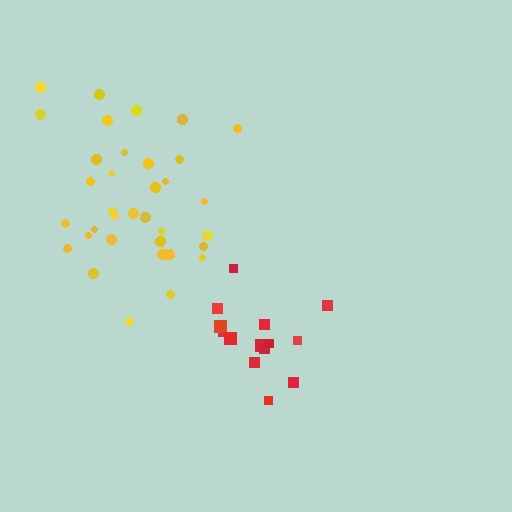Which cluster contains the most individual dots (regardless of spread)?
Yellow (35).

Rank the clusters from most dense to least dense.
yellow, red.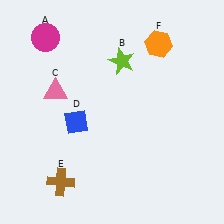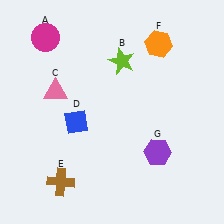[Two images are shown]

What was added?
A purple hexagon (G) was added in Image 2.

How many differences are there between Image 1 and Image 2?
There is 1 difference between the two images.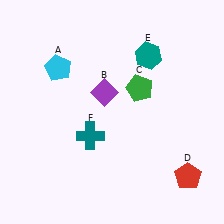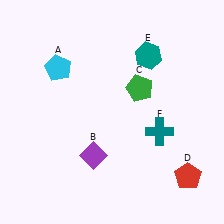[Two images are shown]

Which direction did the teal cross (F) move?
The teal cross (F) moved right.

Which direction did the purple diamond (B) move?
The purple diamond (B) moved down.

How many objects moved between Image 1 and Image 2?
2 objects moved between the two images.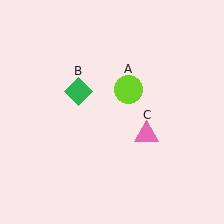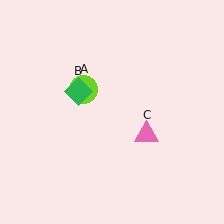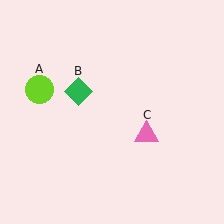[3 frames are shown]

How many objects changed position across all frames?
1 object changed position: lime circle (object A).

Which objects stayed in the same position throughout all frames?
Green diamond (object B) and pink triangle (object C) remained stationary.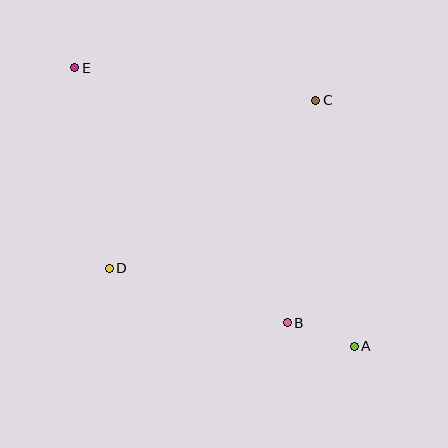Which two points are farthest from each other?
Points A and E are farthest from each other.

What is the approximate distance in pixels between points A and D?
The distance between A and D is approximately 257 pixels.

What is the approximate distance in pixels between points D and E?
The distance between D and E is approximately 204 pixels.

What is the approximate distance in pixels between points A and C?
The distance between A and C is approximately 249 pixels.